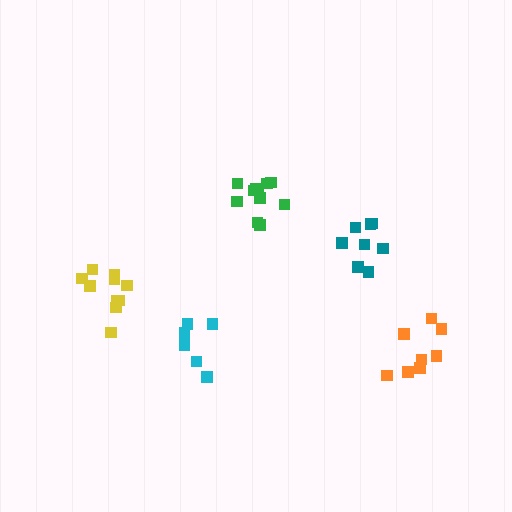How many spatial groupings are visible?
There are 5 spatial groupings.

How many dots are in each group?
Group 1: 11 dots, Group 2: 8 dots, Group 3: 10 dots, Group 4: 8 dots, Group 5: 6 dots (43 total).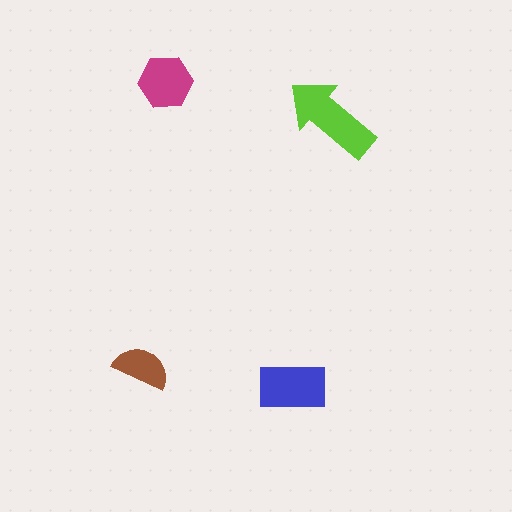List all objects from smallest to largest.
The brown semicircle, the magenta hexagon, the blue rectangle, the lime arrow.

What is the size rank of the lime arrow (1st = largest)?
1st.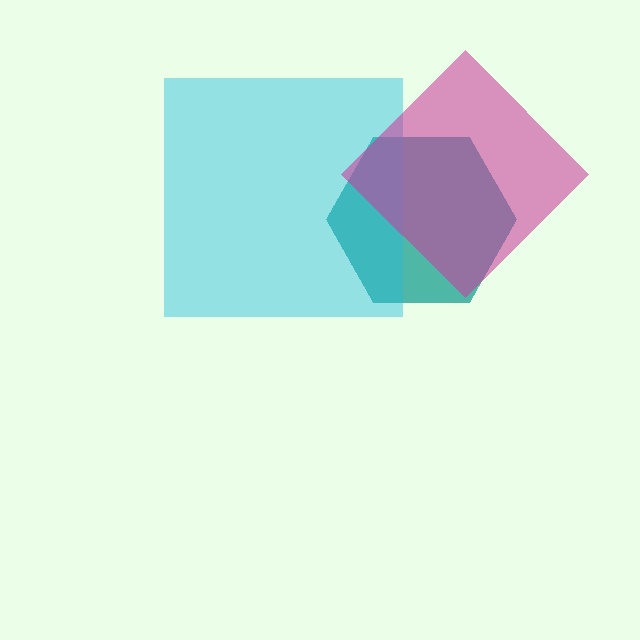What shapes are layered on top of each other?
The layered shapes are: a teal hexagon, a cyan square, a magenta diamond.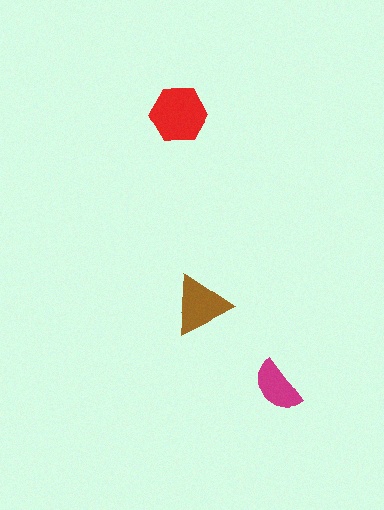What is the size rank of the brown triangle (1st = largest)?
2nd.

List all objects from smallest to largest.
The magenta semicircle, the brown triangle, the red hexagon.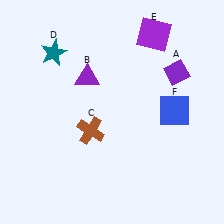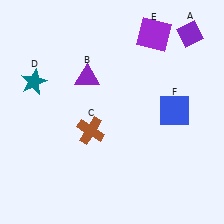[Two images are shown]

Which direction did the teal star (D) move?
The teal star (D) moved down.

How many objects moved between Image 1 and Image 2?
2 objects moved between the two images.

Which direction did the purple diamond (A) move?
The purple diamond (A) moved up.